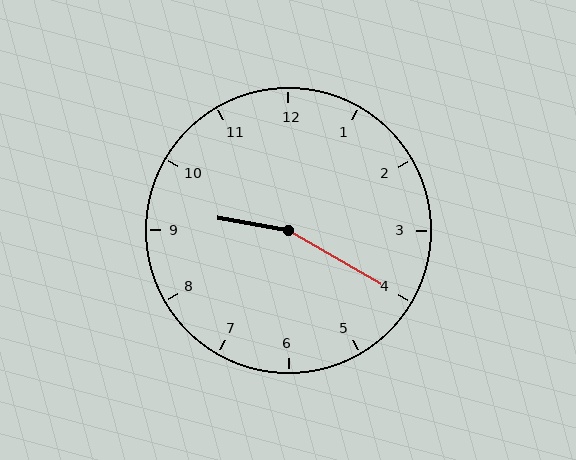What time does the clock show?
9:20.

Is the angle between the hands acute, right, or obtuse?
It is obtuse.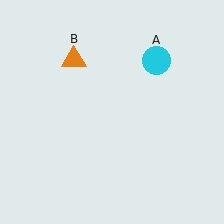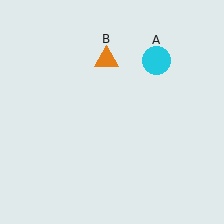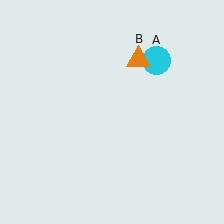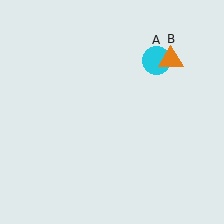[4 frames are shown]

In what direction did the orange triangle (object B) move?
The orange triangle (object B) moved right.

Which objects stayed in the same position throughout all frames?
Cyan circle (object A) remained stationary.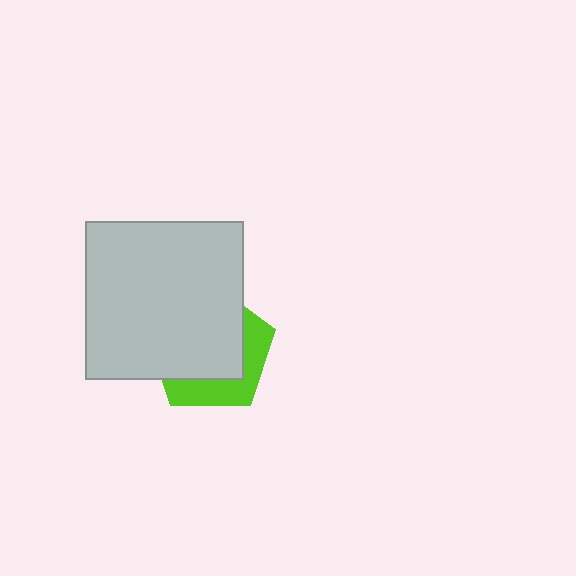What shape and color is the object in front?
The object in front is a light gray square.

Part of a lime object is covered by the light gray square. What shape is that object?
It is a pentagon.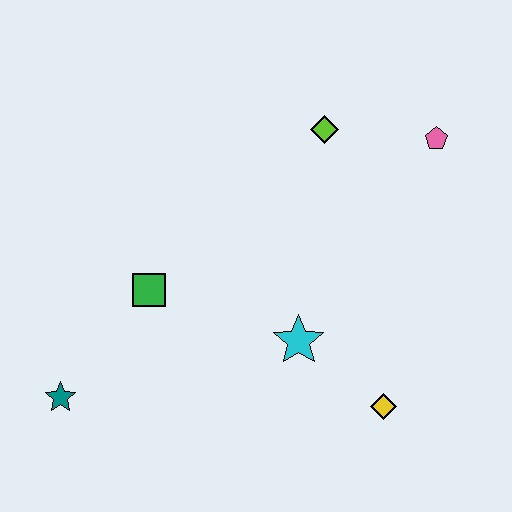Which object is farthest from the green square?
The pink pentagon is farthest from the green square.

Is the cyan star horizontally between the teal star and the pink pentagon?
Yes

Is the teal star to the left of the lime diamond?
Yes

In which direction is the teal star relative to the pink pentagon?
The teal star is to the left of the pink pentagon.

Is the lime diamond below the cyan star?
No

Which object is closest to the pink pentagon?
The lime diamond is closest to the pink pentagon.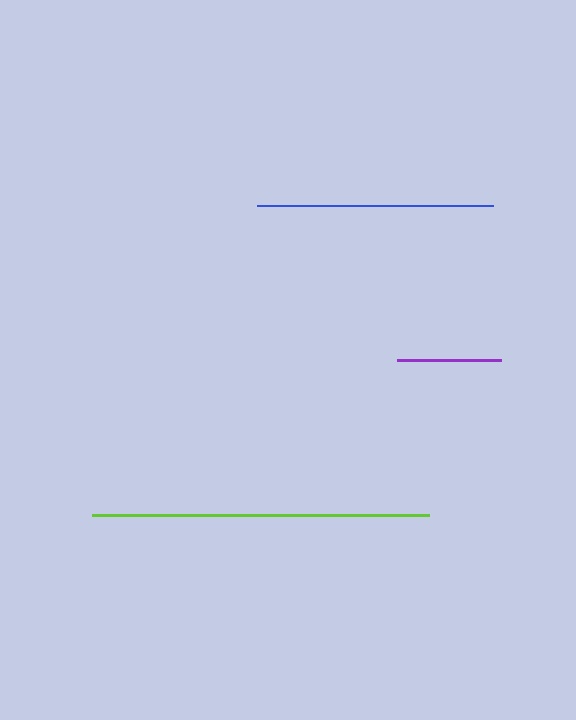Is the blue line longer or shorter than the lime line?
The lime line is longer than the blue line.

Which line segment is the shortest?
The purple line is the shortest at approximately 103 pixels.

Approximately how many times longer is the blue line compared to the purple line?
The blue line is approximately 2.3 times the length of the purple line.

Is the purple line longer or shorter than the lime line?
The lime line is longer than the purple line.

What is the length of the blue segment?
The blue segment is approximately 236 pixels long.